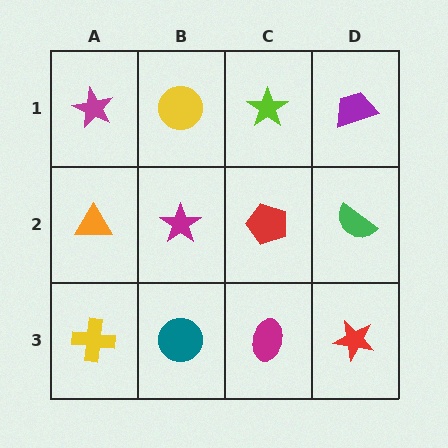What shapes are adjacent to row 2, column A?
A magenta star (row 1, column A), a yellow cross (row 3, column A), a magenta star (row 2, column B).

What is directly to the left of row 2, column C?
A magenta star.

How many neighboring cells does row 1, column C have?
3.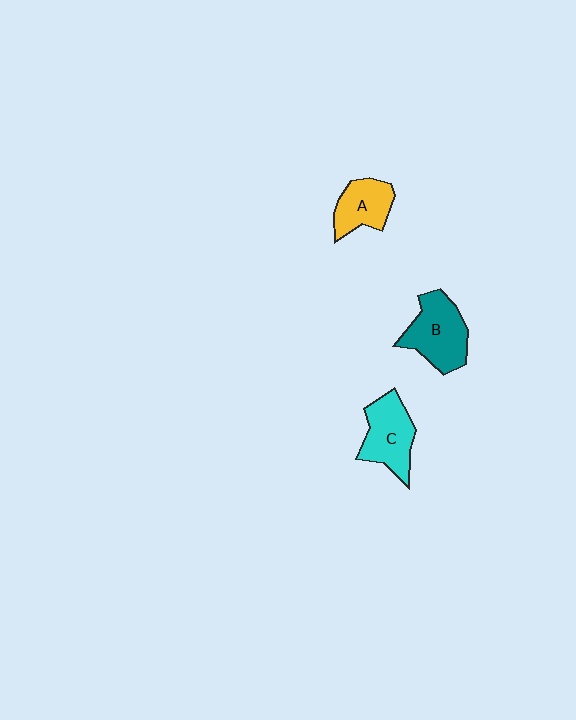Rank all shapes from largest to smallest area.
From largest to smallest: B (teal), C (cyan), A (yellow).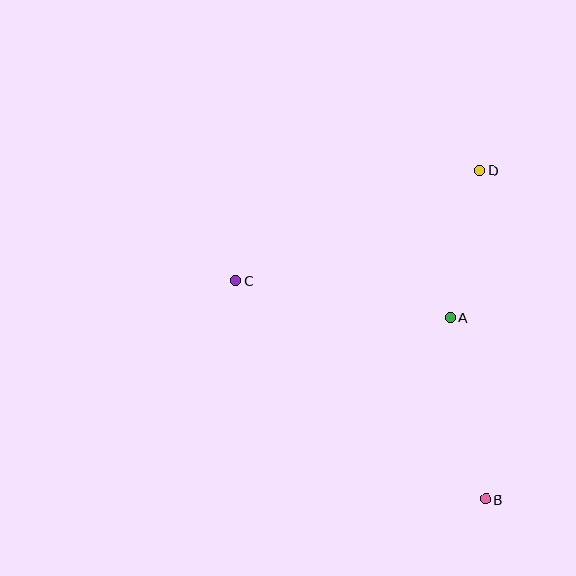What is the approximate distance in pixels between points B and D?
The distance between B and D is approximately 329 pixels.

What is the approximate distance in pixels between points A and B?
The distance between A and B is approximately 185 pixels.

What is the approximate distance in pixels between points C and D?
The distance between C and D is approximately 267 pixels.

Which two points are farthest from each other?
Points B and C are farthest from each other.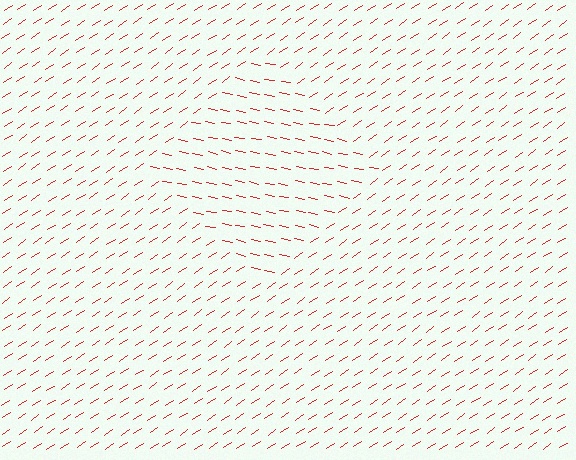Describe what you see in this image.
The image is filled with small red line segments. A diamond region in the image has lines oriented differently from the surrounding lines, creating a visible texture boundary.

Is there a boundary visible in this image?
Yes, there is a texture boundary formed by a change in line orientation.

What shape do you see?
I see a diamond.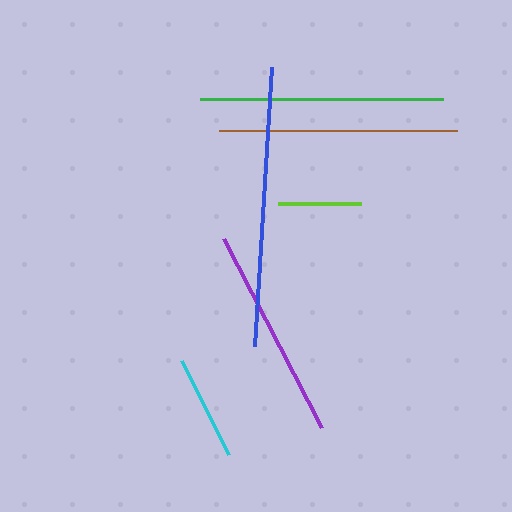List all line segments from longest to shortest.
From longest to shortest: blue, green, brown, purple, cyan, lime.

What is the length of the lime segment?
The lime segment is approximately 83 pixels long.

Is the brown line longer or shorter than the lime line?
The brown line is longer than the lime line.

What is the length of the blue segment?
The blue segment is approximately 279 pixels long.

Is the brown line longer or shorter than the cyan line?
The brown line is longer than the cyan line.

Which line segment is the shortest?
The lime line is the shortest at approximately 83 pixels.